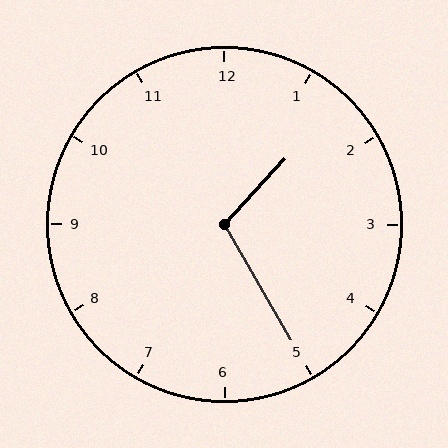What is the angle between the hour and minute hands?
Approximately 108 degrees.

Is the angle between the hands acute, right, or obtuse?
It is obtuse.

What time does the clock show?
1:25.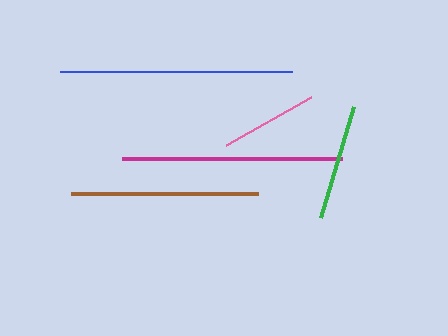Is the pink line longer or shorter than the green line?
The green line is longer than the pink line.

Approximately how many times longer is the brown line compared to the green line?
The brown line is approximately 1.6 times the length of the green line.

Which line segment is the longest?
The blue line is the longest at approximately 232 pixels.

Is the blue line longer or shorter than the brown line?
The blue line is longer than the brown line.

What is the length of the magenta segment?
The magenta segment is approximately 220 pixels long.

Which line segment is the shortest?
The pink line is the shortest at approximately 98 pixels.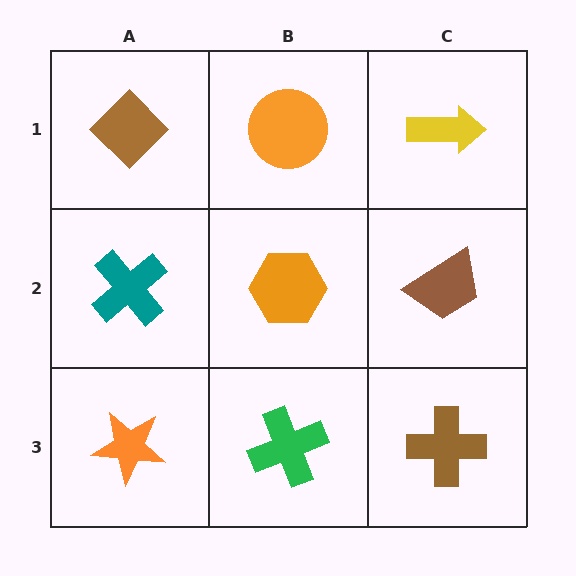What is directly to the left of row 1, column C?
An orange circle.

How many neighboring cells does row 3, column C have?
2.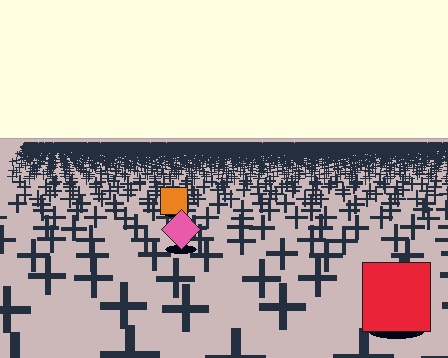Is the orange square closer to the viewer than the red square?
No. The red square is closer — you can tell from the texture gradient: the ground texture is coarser near it.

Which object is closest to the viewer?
The red square is closest. The texture marks near it are larger and more spread out.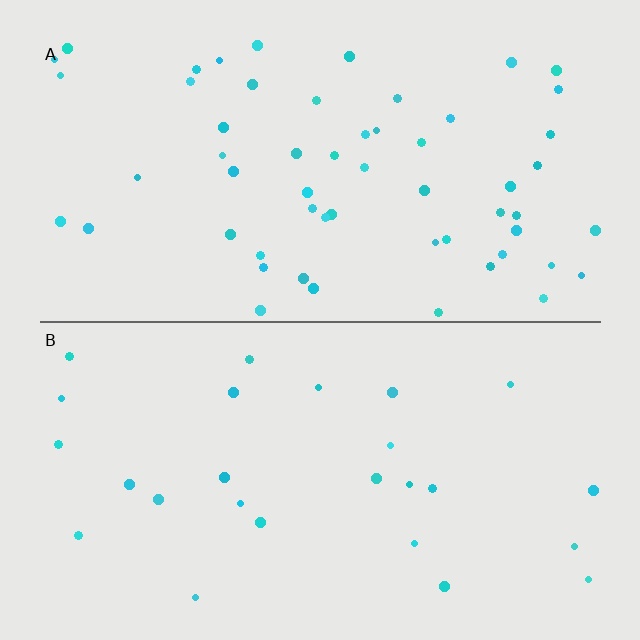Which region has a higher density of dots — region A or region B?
A (the top).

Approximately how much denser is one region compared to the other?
Approximately 2.2× — region A over region B.